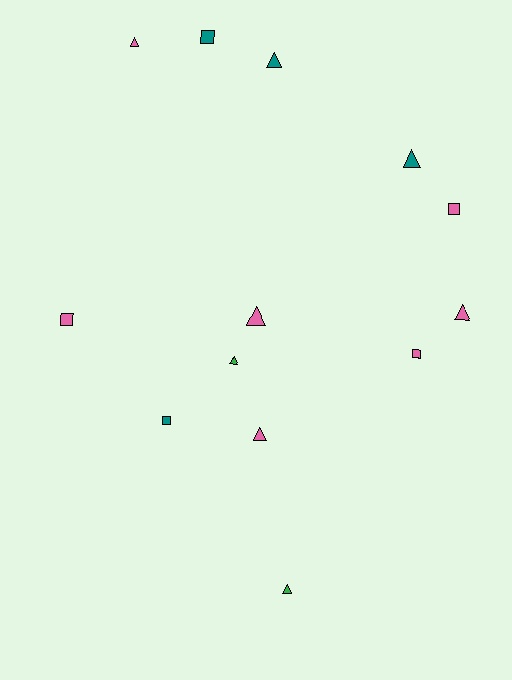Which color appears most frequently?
Pink, with 7 objects.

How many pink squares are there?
There are 3 pink squares.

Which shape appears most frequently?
Triangle, with 8 objects.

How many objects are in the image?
There are 13 objects.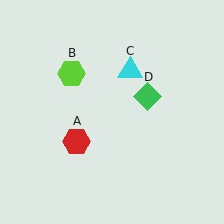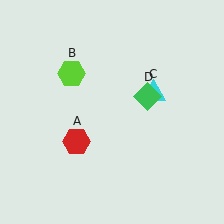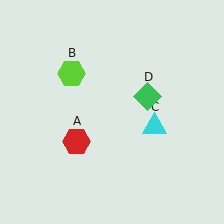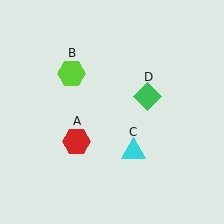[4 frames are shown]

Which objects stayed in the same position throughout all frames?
Red hexagon (object A) and lime hexagon (object B) and green diamond (object D) remained stationary.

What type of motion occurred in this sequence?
The cyan triangle (object C) rotated clockwise around the center of the scene.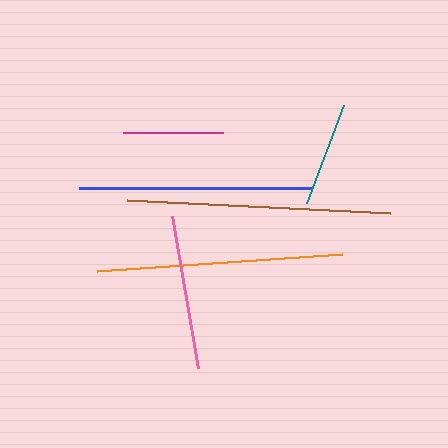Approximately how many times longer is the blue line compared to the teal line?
The blue line is approximately 2.2 times the length of the teal line.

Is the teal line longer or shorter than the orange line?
The orange line is longer than the teal line.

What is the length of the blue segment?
The blue segment is approximately 232 pixels long.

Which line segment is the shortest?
The magenta line is the shortest at approximately 101 pixels.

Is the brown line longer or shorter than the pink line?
The brown line is longer than the pink line.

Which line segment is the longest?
The brown line is the longest at approximately 263 pixels.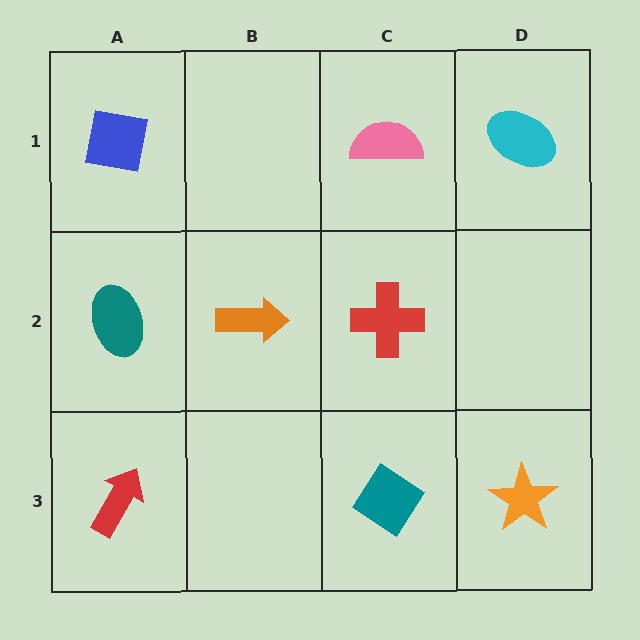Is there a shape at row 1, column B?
No, that cell is empty.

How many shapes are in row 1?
3 shapes.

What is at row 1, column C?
A pink semicircle.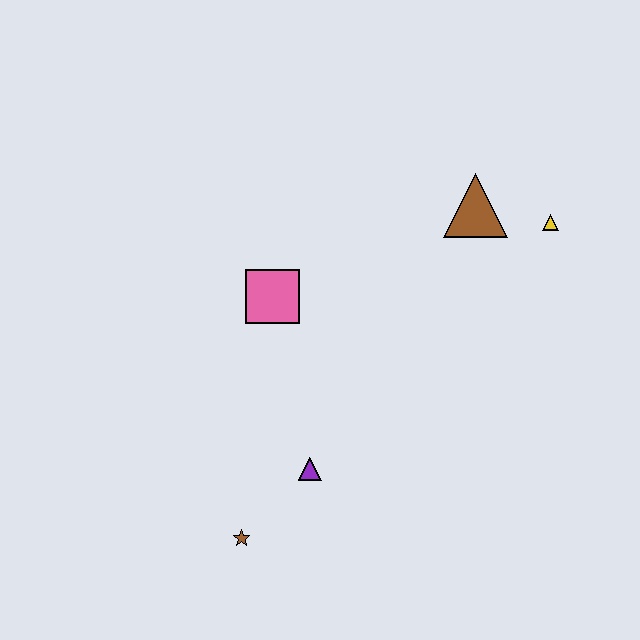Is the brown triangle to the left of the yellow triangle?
Yes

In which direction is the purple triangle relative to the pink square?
The purple triangle is below the pink square.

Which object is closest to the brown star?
The purple triangle is closest to the brown star.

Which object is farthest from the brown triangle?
The brown star is farthest from the brown triangle.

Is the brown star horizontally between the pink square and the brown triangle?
No